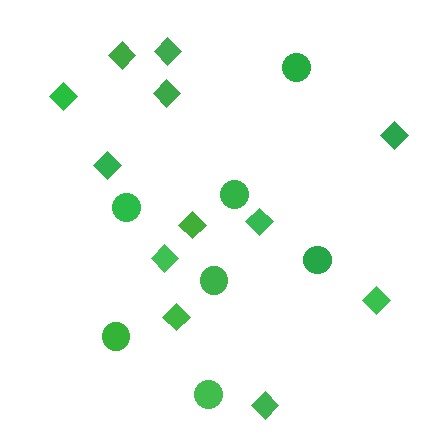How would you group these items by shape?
There are 2 groups: one group of diamonds (12) and one group of circles (7).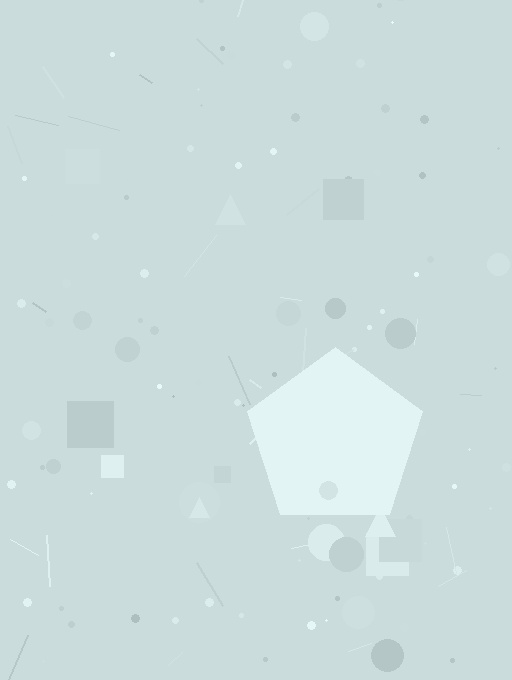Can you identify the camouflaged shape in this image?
The camouflaged shape is a pentagon.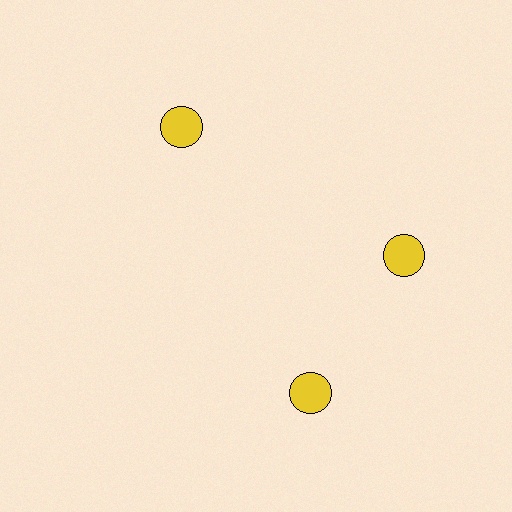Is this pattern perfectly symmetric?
No. The 3 yellow circles are arranged in a ring, but one element near the 7 o'clock position is rotated out of alignment along the ring, breaking the 3-fold rotational symmetry.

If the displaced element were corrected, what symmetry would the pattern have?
It would have 3-fold rotational symmetry — the pattern would map onto itself every 120 degrees.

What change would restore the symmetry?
The symmetry would be restored by rotating it back into even spacing with its neighbors so that all 3 circles sit at equal angles and equal distance from the center.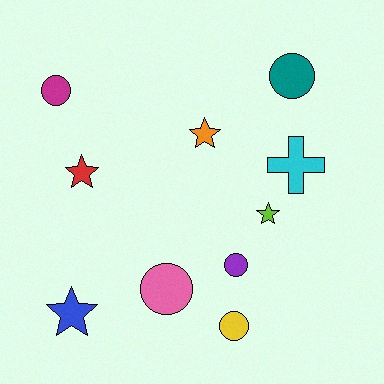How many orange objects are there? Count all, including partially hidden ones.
There is 1 orange object.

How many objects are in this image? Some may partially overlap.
There are 10 objects.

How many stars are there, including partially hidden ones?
There are 4 stars.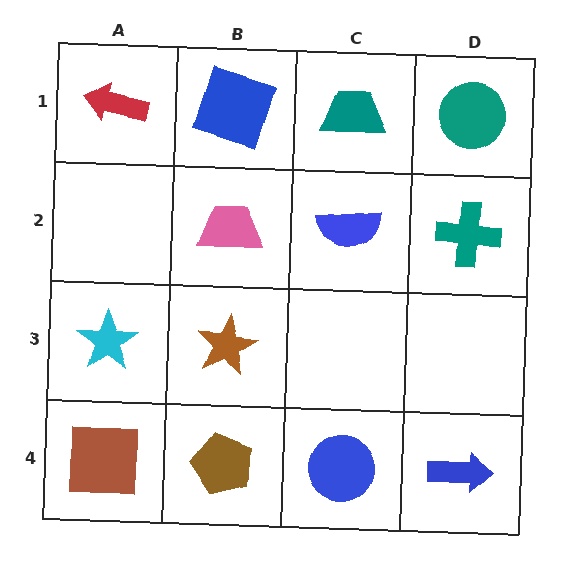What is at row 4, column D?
A blue arrow.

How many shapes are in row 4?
4 shapes.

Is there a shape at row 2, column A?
No, that cell is empty.